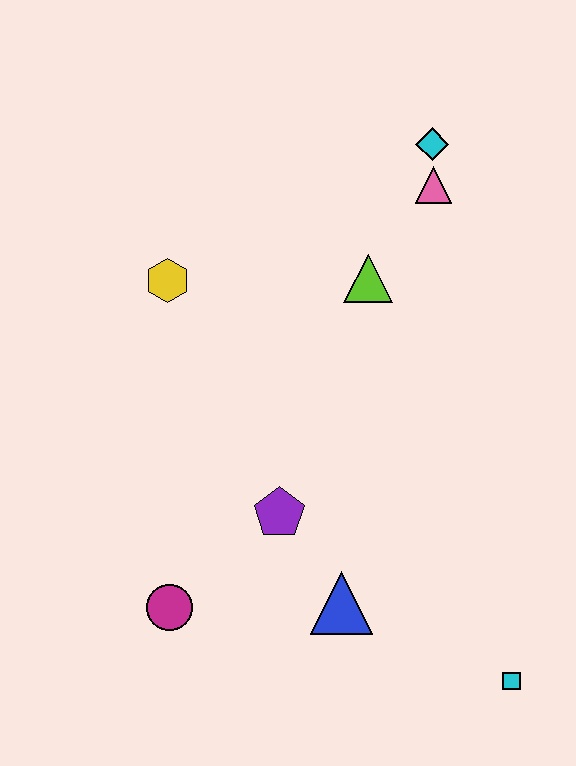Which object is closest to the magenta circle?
The purple pentagon is closest to the magenta circle.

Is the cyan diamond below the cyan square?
No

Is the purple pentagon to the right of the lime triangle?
No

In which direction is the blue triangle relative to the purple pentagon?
The blue triangle is below the purple pentagon.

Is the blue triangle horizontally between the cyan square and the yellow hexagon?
Yes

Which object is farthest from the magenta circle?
The cyan diamond is farthest from the magenta circle.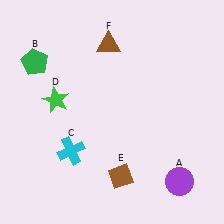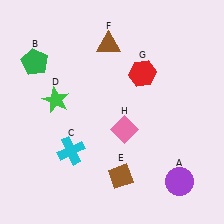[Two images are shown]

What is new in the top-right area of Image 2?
A red hexagon (G) was added in the top-right area of Image 2.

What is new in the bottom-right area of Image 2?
A pink diamond (H) was added in the bottom-right area of Image 2.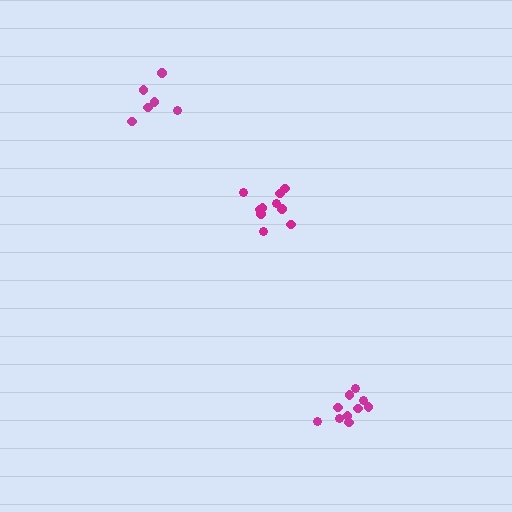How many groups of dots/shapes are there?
There are 3 groups.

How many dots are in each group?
Group 1: 10 dots, Group 2: 10 dots, Group 3: 6 dots (26 total).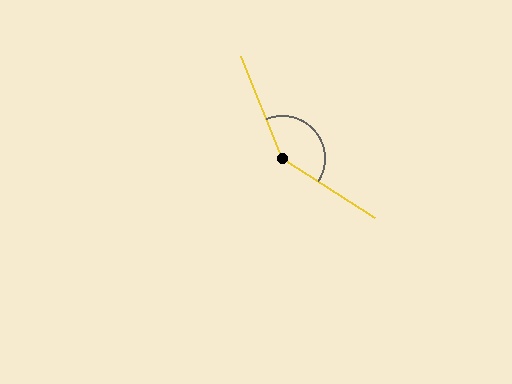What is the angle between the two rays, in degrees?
Approximately 145 degrees.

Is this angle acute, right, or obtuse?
It is obtuse.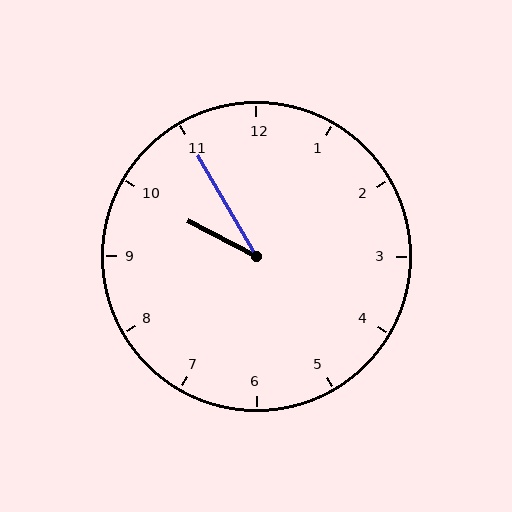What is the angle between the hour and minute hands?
Approximately 32 degrees.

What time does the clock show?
9:55.